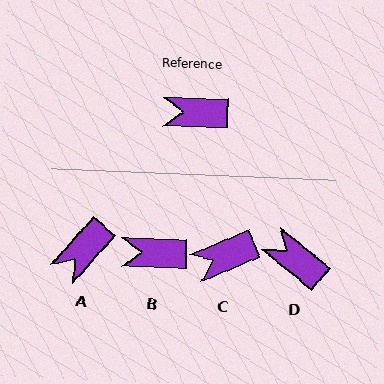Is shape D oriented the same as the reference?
No, it is off by about 38 degrees.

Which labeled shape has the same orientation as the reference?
B.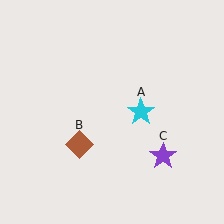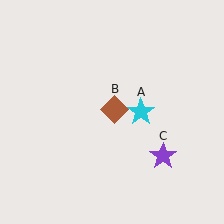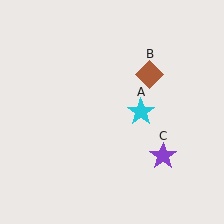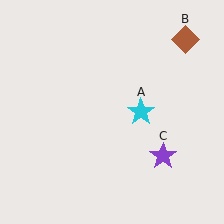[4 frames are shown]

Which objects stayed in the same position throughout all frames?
Cyan star (object A) and purple star (object C) remained stationary.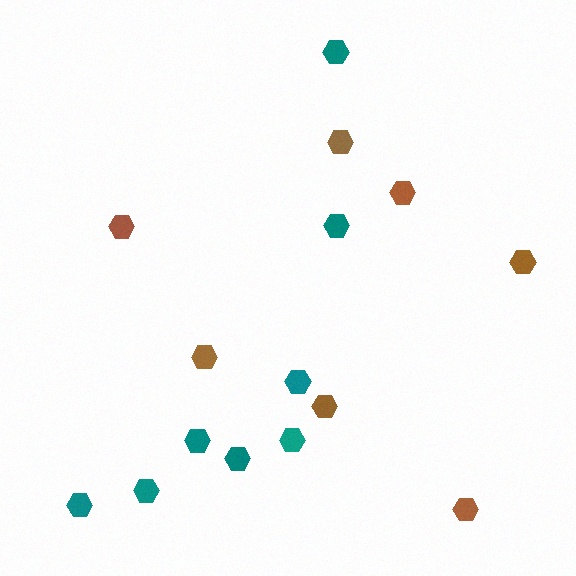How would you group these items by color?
There are 2 groups: one group of brown hexagons (7) and one group of teal hexagons (8).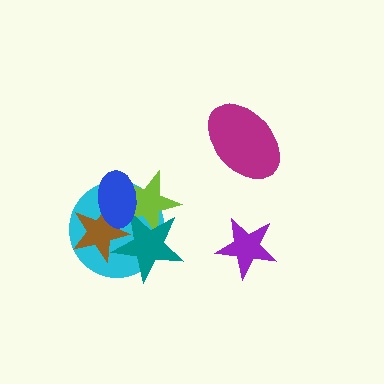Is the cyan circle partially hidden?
Yes, it is partially covered by another shape.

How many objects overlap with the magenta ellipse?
0 objects overlap with the magenta ellipse.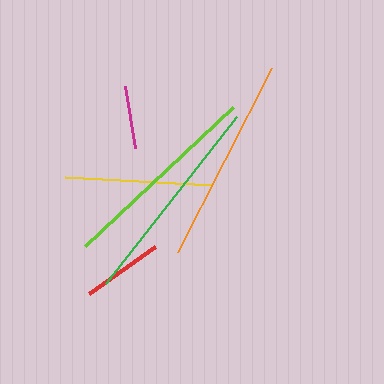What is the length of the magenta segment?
The magenta segment is approximately 62 pixels long.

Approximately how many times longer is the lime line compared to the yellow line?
The lime line is approximately 1.4 times the length of the yellow line.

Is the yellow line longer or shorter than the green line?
The green line is longer than the yellow line.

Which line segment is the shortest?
The magenta line is the shortest at approximately 62 pixels.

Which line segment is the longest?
The green line is the longest at approximately 212 pixels.